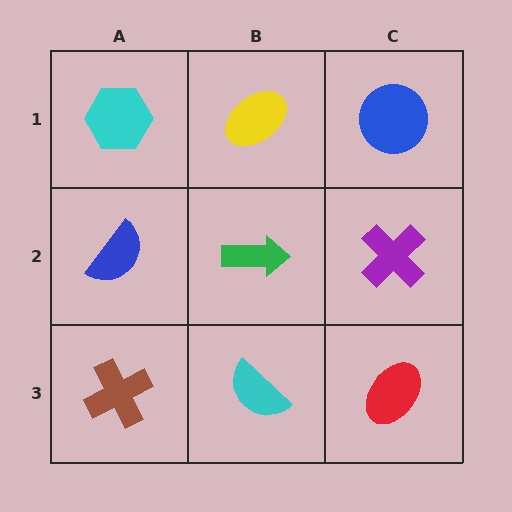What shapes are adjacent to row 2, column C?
A blue circle (row 1, column C), a red ellipse (row 3, column C), a green arrow (row 2, column B).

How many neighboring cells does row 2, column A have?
3.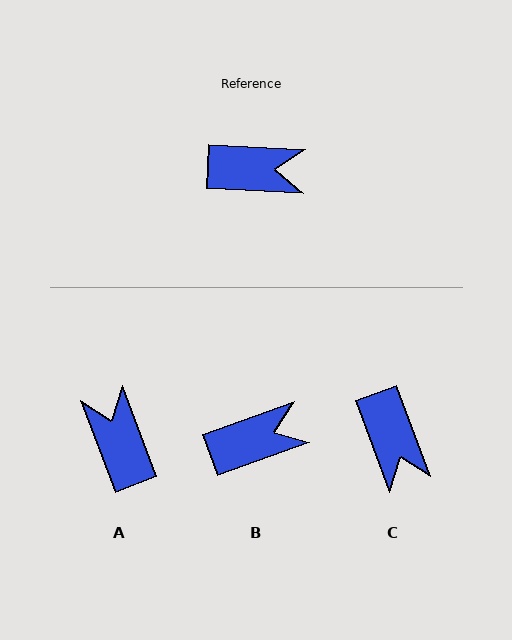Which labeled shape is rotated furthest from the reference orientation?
A, about 113 degrees away.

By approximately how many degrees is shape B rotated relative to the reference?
Approximately 23 degrees counter-clockwise.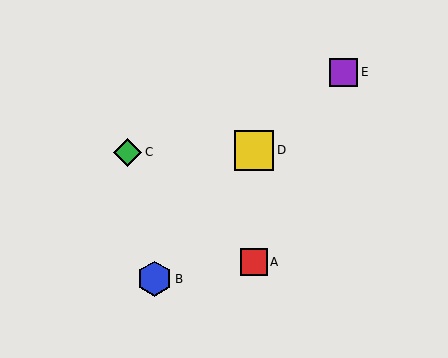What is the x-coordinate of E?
Object E is at x≈344.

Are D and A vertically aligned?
Yes, both are at x≈254.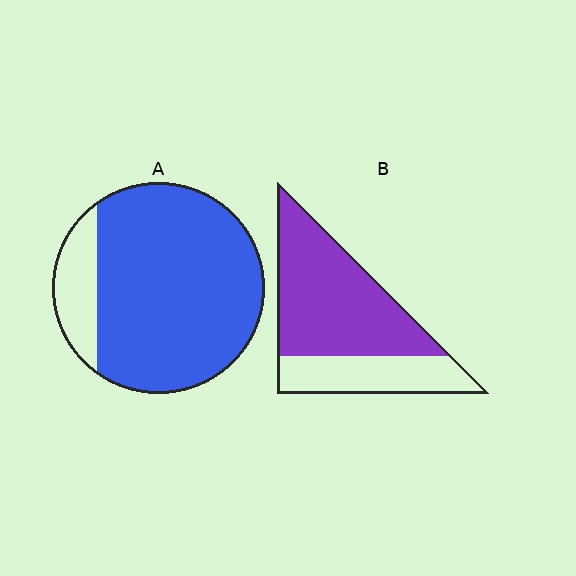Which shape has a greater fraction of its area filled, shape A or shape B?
Shape A.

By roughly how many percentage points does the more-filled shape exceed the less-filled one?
By roughly 15 percentage points (A over B).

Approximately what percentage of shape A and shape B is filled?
A is approximately 85% and B is approximately 65%.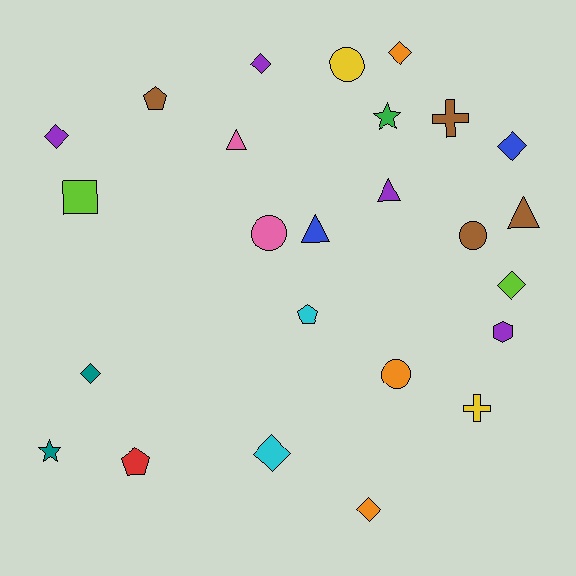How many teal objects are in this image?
There are 2 teal objects.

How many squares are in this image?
There is 1 square.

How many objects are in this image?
There are 25 objects.